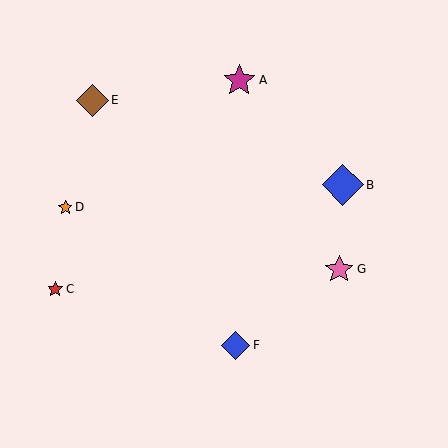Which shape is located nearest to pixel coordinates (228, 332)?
The blue diamond (labeled F) at (235, 345) is nearest to that location.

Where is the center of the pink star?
The center of the pink star is at (339, 269).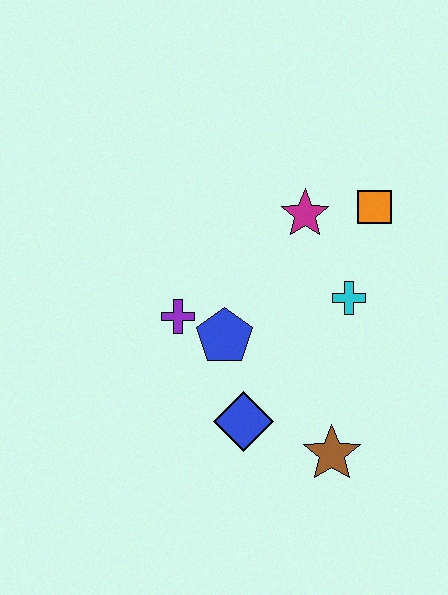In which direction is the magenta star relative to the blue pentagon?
The magenta star is above the blue pentagon.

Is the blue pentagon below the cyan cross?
Yes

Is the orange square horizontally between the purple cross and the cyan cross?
No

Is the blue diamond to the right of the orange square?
No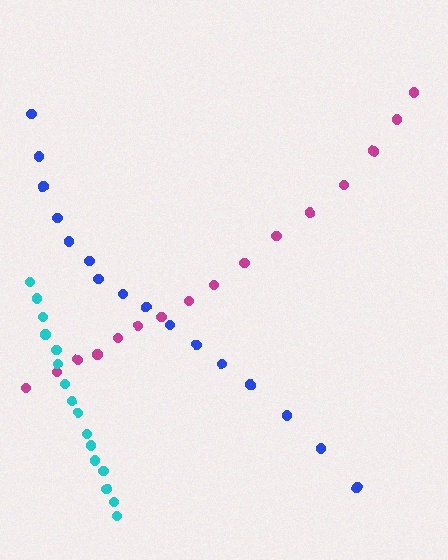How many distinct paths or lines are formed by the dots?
There are 3 distinct paths.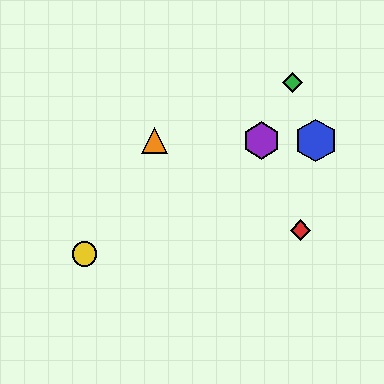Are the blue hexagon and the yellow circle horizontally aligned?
No, the blue hexagon is at y≈140 and the yellow circle is at y≈254.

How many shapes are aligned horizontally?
3 shapes (the blue hexagon, the purple hexagon, the orange triangle) are aligned horizontally.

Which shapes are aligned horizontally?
The blue hexagon, the purple hexagon, the orange triangle are aligned horizontally.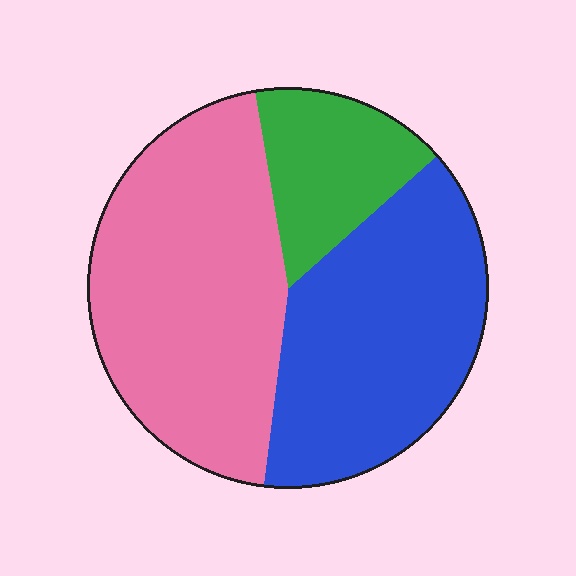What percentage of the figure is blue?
Blue takes up between a third and a half of the figure.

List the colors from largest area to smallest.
From largest to smallest: pink, blue, green.